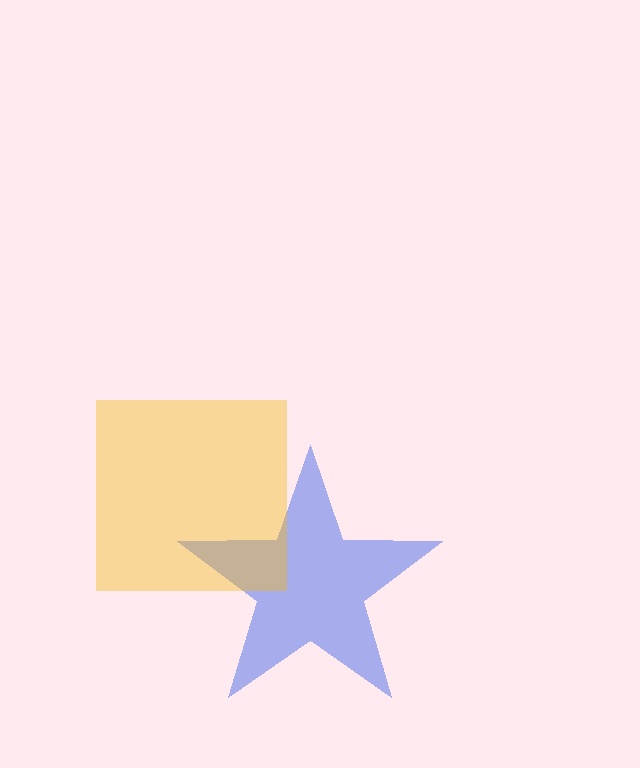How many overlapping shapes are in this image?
There are 2 overlapping shapes in the image.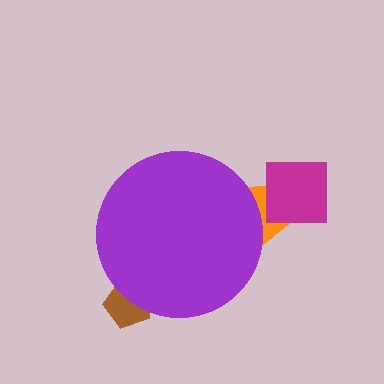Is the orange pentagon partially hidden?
Yes, the orange pentagon is partially hidden behind the purple circle.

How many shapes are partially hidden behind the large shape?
2 shapes are partially hidden.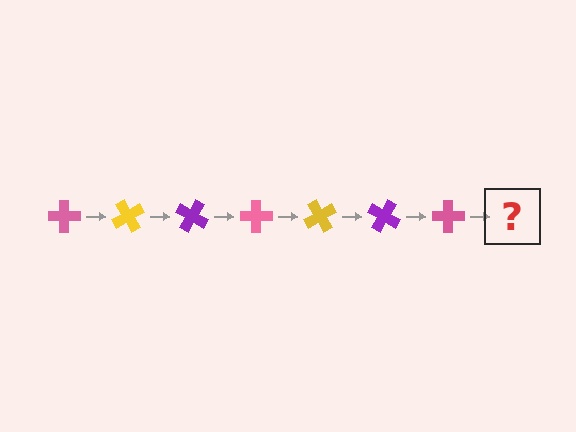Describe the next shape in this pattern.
It should be a yellow cross, rotated 420 degrees from the start.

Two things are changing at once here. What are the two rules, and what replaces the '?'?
The two rules are that it rotates 60 degrees each step and the color cycles through pink, yellow, and purple. The '?' should be a yellow cross, rotated 420 degrees from the start.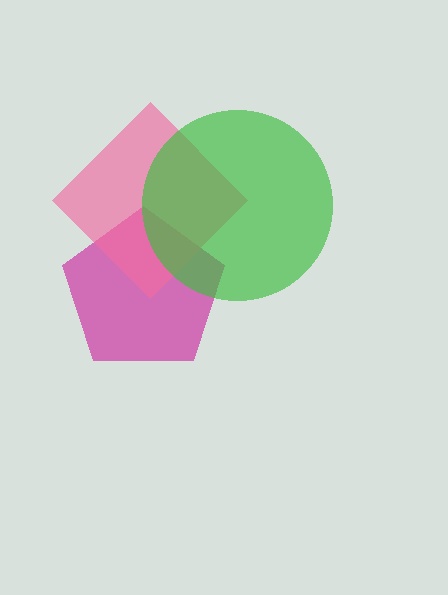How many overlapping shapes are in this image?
There are 3 overlapping shapes in the image.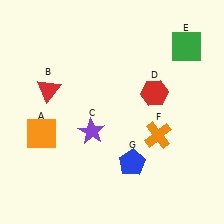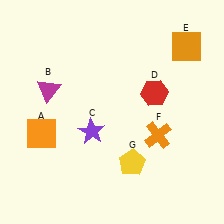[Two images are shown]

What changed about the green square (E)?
In Image 1, E is green. In Image 2, it changed to orange.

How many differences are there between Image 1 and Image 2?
There are 3 differences between the two images.